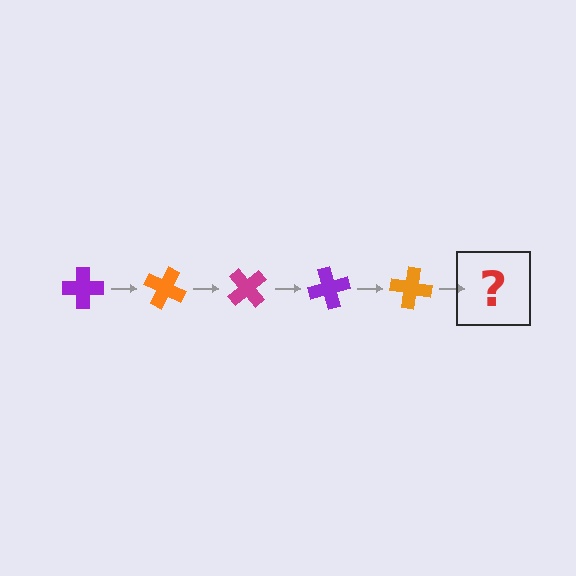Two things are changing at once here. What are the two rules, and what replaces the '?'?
The two rules are that it rotates 25 degrees each step and the color cycles through purple, orange, and magenta. The '?' should be a magenta cross, rotated 125 degrees from the start.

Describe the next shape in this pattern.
It should be a magenta cross, rotated 125 degrees from the start.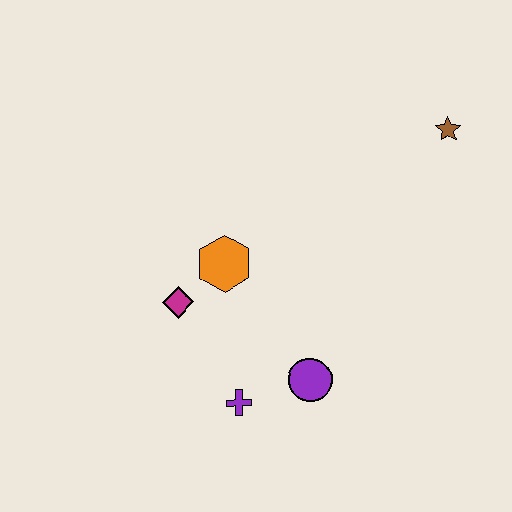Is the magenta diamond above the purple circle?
Yes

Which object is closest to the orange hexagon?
The magenta diamond is closest to the orange hexagon.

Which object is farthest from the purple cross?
The brown star is farthest from the purple cross.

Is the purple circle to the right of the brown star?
No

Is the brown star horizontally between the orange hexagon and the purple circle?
No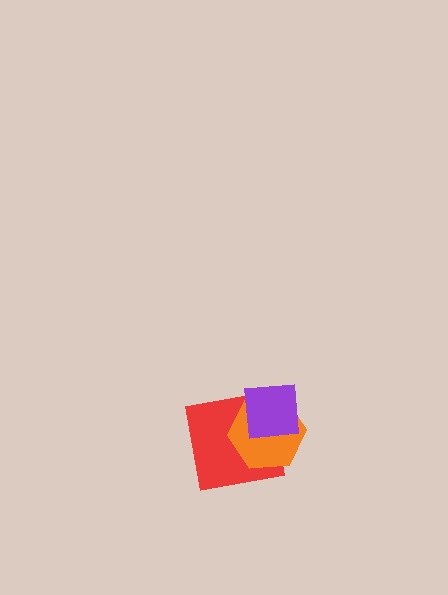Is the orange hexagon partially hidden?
Yes, it is partially covered by another shape.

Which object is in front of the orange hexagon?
The purple square is in front of the orange hexagon.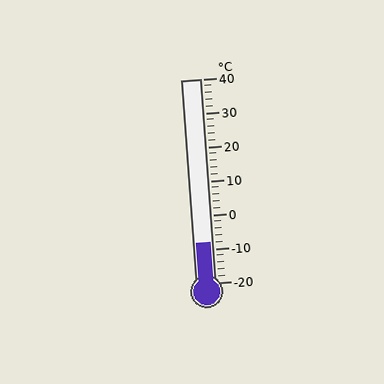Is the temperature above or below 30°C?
The temperature is below 30°C.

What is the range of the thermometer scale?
The thermometer scale ranges from -20°C to 40°C.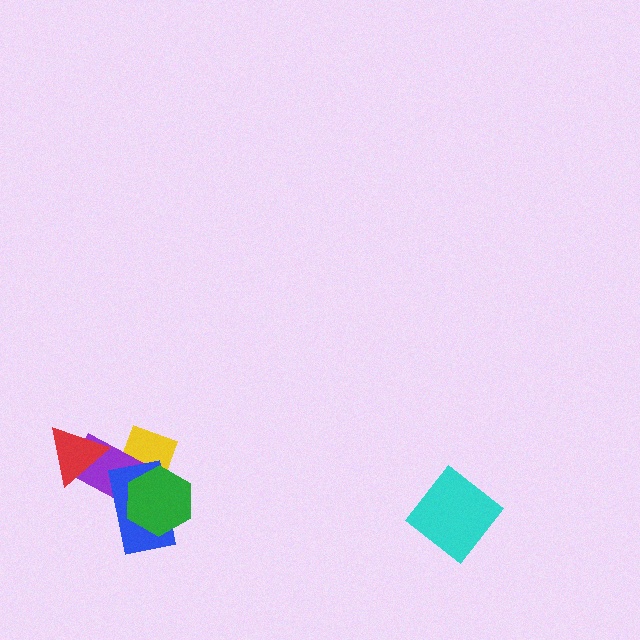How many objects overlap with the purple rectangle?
4 objects overlap with the purple rectangle.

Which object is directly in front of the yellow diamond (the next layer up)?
The purple rectangle is directly in front of the yellow diamond.